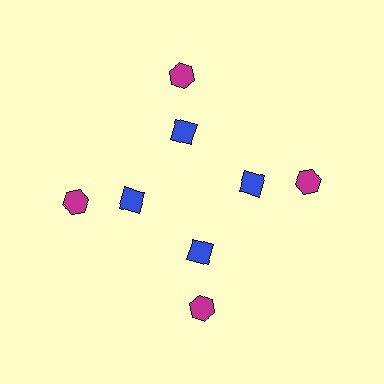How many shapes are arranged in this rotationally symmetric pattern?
There are 8 shapes, arranged in 4 groups of 2.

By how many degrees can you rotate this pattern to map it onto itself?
The pattern maps onto itself every 90 degrees of rotation.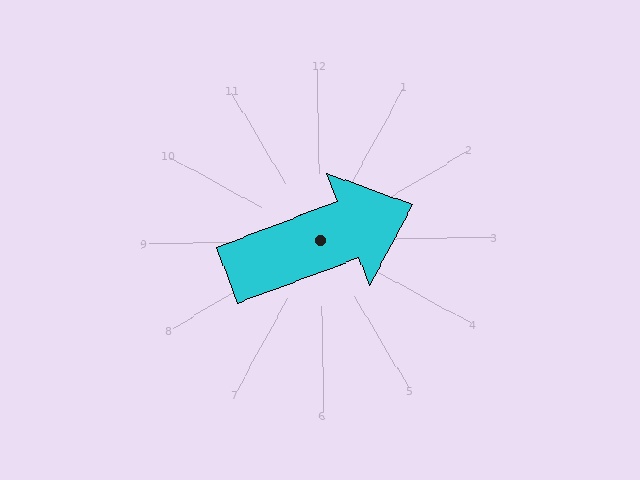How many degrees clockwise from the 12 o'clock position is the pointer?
Approximately 70 degrees.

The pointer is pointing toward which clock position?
Roughly 2 o'clock.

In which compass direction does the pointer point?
East.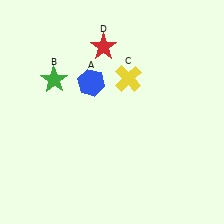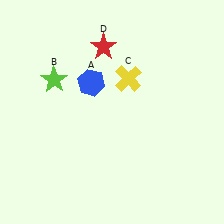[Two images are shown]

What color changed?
The star (B) changed from green in Image 1 to lime in Image 2.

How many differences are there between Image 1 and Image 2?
There is 1 difference between the two images.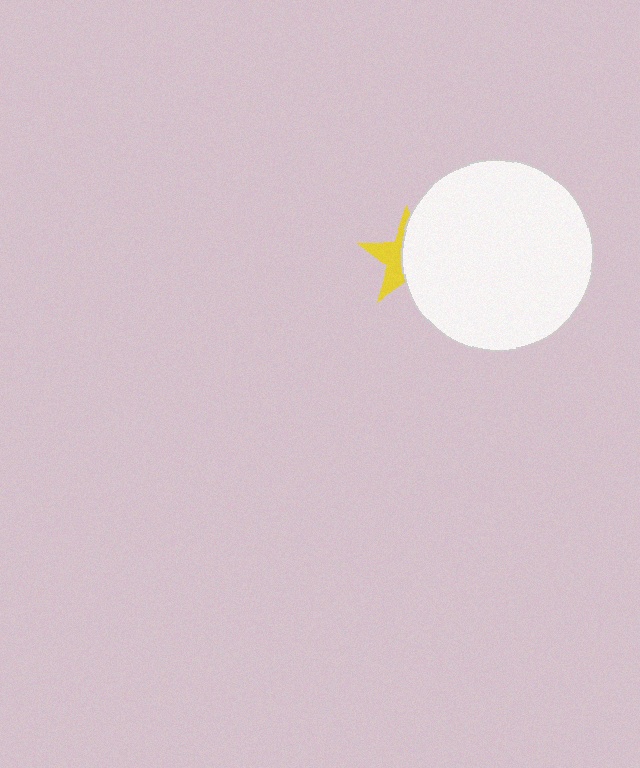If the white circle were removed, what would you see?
You would see the complete yellow star.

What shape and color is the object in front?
The object in front is a white circle.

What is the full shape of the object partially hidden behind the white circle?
The partially hidden object is a yellow star.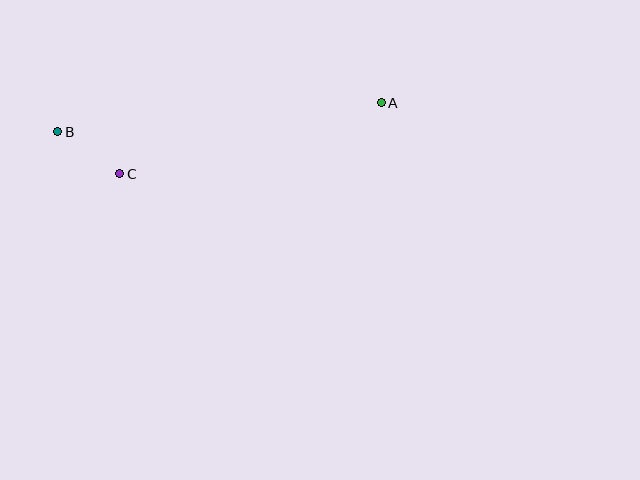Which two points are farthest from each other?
Points A and B are farthest from each other.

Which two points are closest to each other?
Points B and C are closest to each other.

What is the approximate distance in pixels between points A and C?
The distance between A and C is approximately 271 pixels.